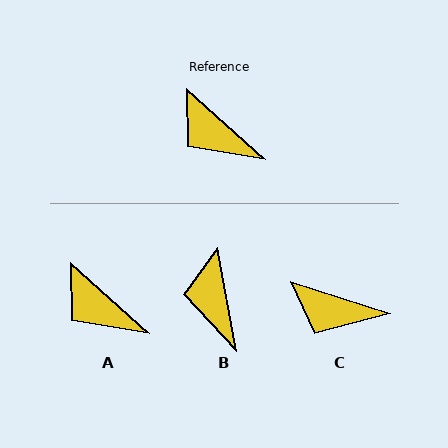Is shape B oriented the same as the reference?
No, it is off by about 37 degrees.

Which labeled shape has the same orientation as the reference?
A.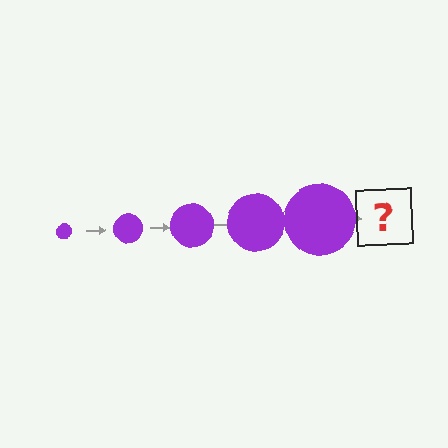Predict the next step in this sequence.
The next step is a purple circle, larger than the previous one.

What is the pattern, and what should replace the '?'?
The pattern is that the circle gets progressively larger each step. The '?' should be a purple circle, larger than the previous one.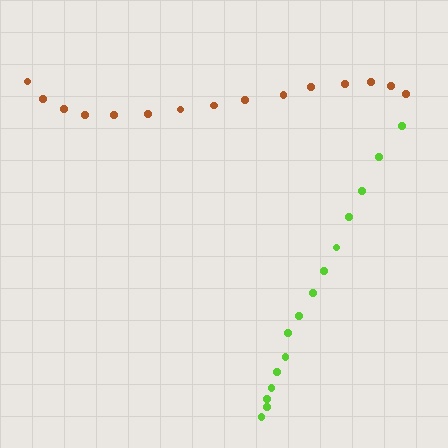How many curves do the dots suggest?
There are 2 distinct paths.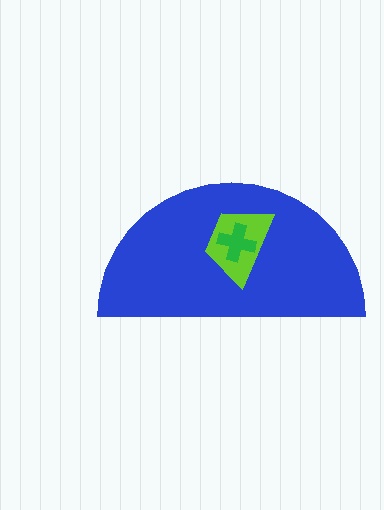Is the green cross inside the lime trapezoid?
Yes.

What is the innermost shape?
The green cross.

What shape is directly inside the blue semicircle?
The lime trapezoid.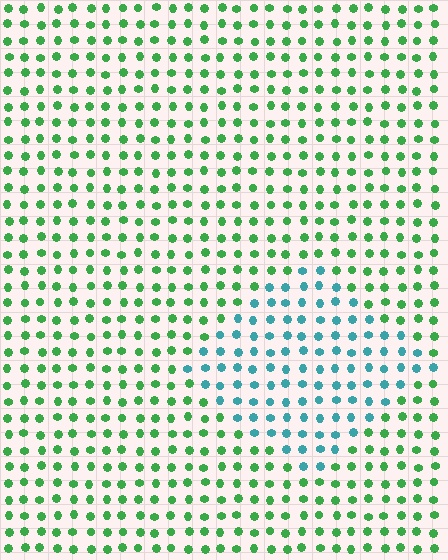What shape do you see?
I see a diamond.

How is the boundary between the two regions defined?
The boundary is defined purely by a slight shift in hue (about 56 degrees). Spacing, size, and orientation are identical on both sides.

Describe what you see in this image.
The image is filled with small green elements in a uniform arrangement. A diamond-shaped region is visible where the elements are tinted to a slightly different hue, forming a subtle color boundary.